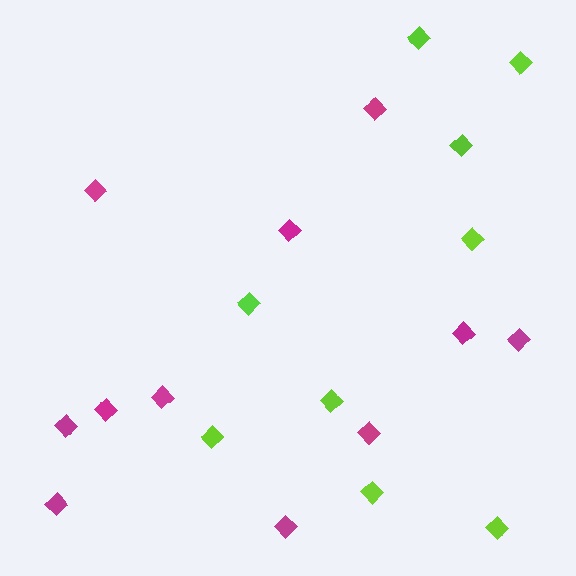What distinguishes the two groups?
There are 2 groups: one group of lime diamonds (9) and one group of magenta diamonds (11).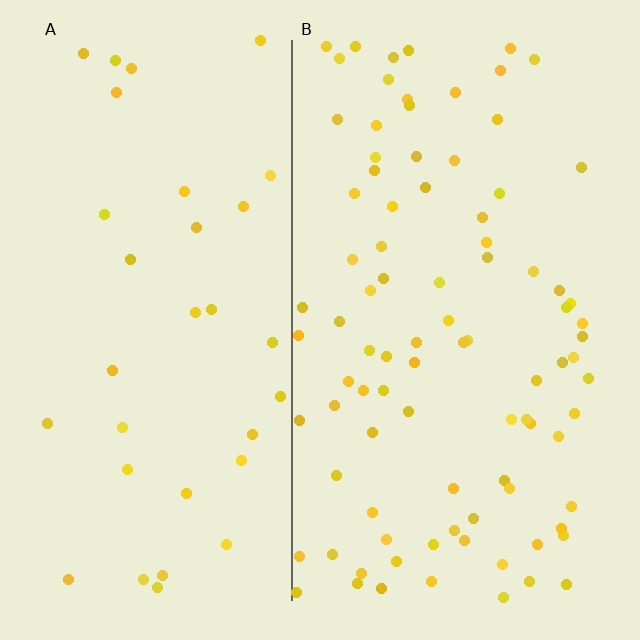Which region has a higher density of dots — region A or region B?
B (the right).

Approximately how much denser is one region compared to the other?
Approximately 2.7× — region B over region A.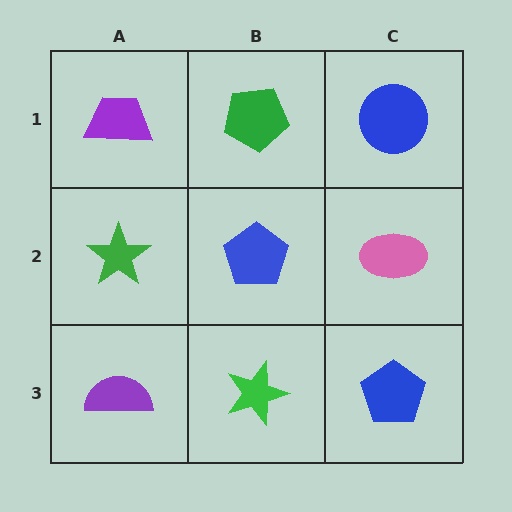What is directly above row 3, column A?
A green star.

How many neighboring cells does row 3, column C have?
2.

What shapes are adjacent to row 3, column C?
A pink ellipse (row 2, column C), a green star (row 3, column B).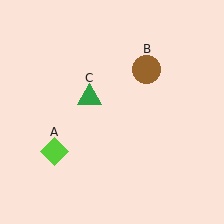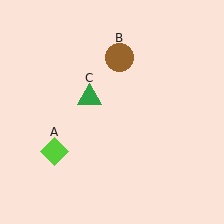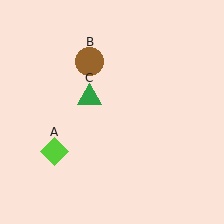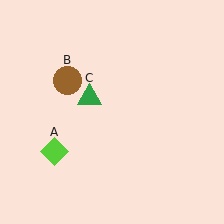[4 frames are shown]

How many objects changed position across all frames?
1 object changed position: brown circle (object B).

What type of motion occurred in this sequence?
The brown circle (object B) rotated counterclockwise around the center of the scene.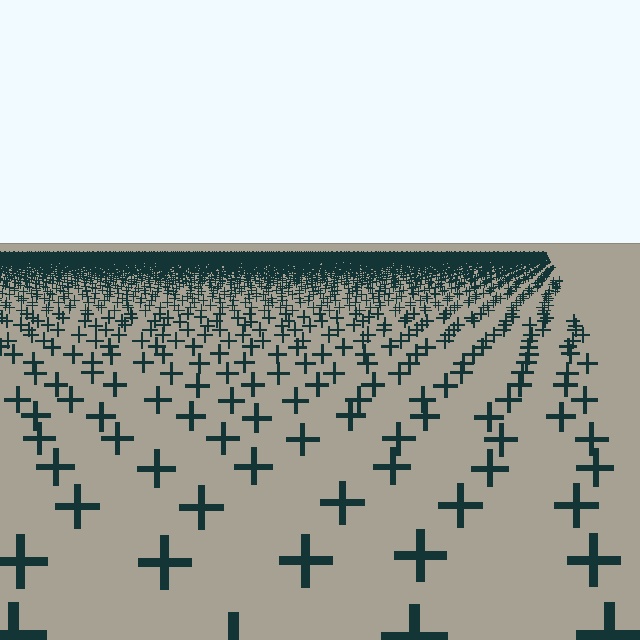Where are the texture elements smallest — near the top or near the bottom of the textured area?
Near the top.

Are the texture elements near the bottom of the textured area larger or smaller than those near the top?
Larger. Near the bottom, elements are closer to the viewer and appear at a bigger on-screen size.